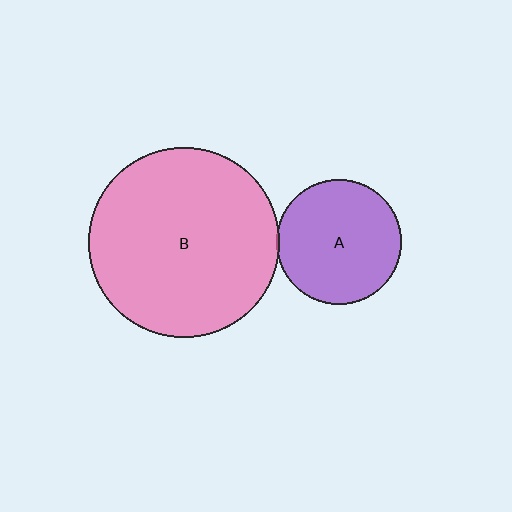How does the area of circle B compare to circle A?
Approximately 2.3 times.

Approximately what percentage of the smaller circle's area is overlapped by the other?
Approximately 5%.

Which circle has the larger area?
Circle B (pink).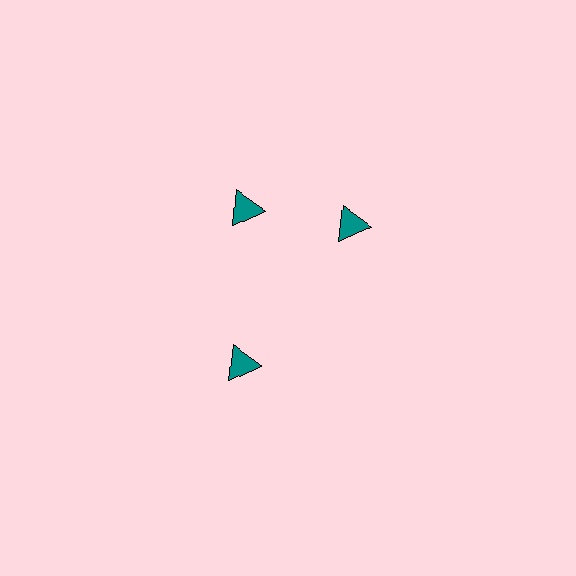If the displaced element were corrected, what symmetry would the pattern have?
It would have 3-fold rotational symmetry — the pattern would map onto itself every 120 degrees.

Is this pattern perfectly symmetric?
No. The 3 teal triangles are arranged in a ring, but one element near the 3 o'clock position is rotated out of alignment along the ring, breaking the 3-fold rotational symmetry.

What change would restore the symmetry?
The symmetry would be restored by rotating it back into even spacing with its neighbors so that all 3 triangles sit at equal angles and equal distance from the center.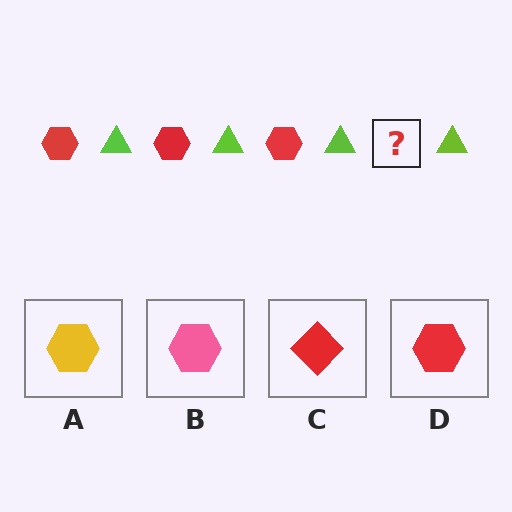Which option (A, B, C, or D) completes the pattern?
D.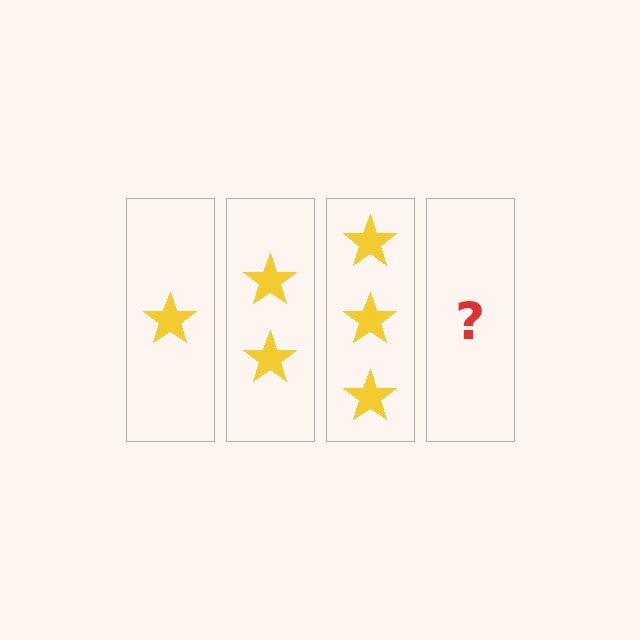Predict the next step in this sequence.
The next step is 4 stars.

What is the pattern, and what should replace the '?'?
The pattern is that each step adds one more star. The '?' should be 4 stars.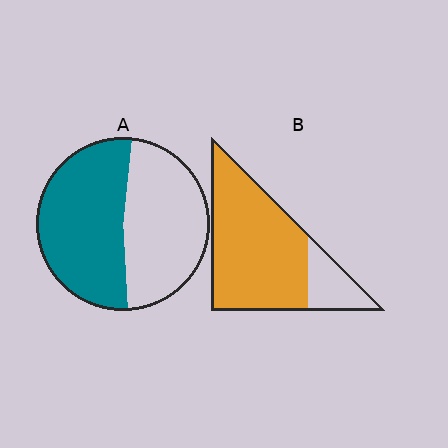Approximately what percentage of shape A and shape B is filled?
A is approximately 55% and B is approximately 80%.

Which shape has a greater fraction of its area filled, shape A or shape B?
Shape B.